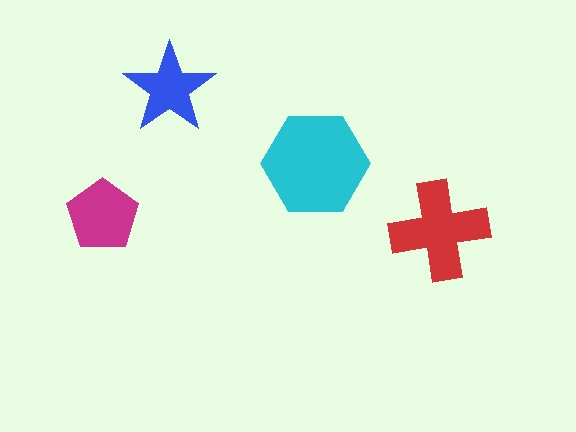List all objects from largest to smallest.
The cyan hexagon, the red cross, the magenta pentagon, the blue star.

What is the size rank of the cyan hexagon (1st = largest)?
1st.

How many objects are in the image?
There are 4 objects in the image.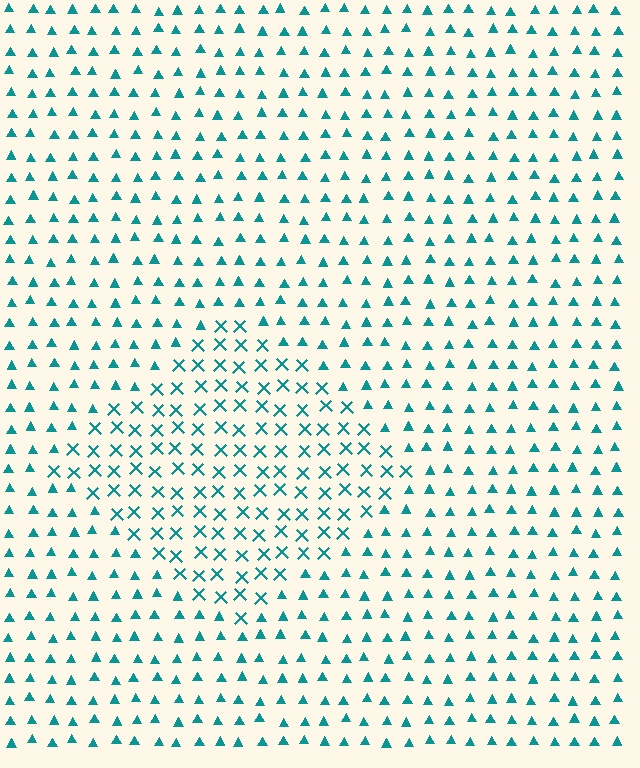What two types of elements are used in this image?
The image uses X marks inside the diamond region and triangles outside it.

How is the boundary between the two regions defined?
The boundary is defined by a change in element shape: X marks inside vs. triangles outside. All elements share the same color and spacing.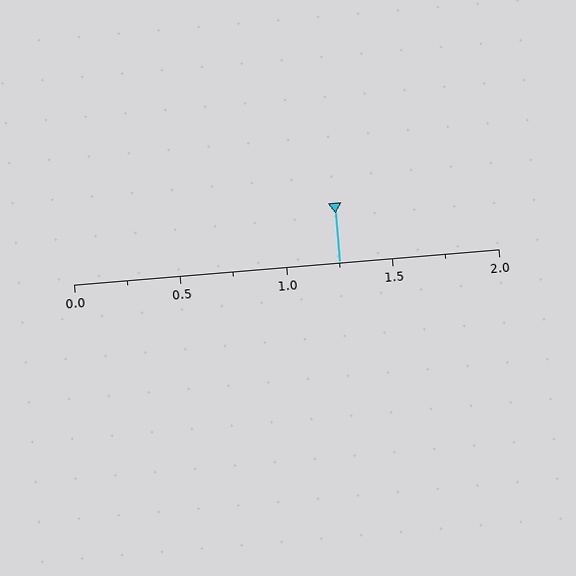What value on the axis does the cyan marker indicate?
The marker indicates approximately 1.25.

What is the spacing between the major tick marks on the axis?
The major ticks are spaced 0.5 apart.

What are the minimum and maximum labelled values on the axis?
The axis runs from 0.0 to 2.0.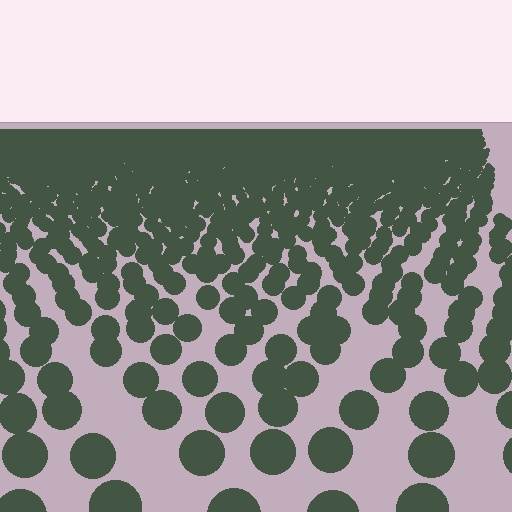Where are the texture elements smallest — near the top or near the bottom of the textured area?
Near the top.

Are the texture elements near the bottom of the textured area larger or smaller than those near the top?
Larger. Near the bottom, elements are closer to the viewer and appear at a bigger on-screen size.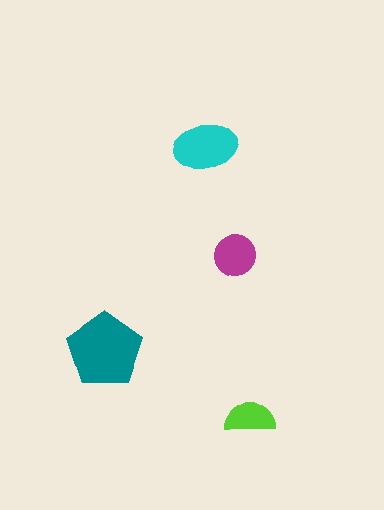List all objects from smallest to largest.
The lime semicircle, the magenta circle, the cyan ellipse, the teal pentagon.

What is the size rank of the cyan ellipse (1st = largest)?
2nd.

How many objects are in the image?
There are 4 objects in the image.